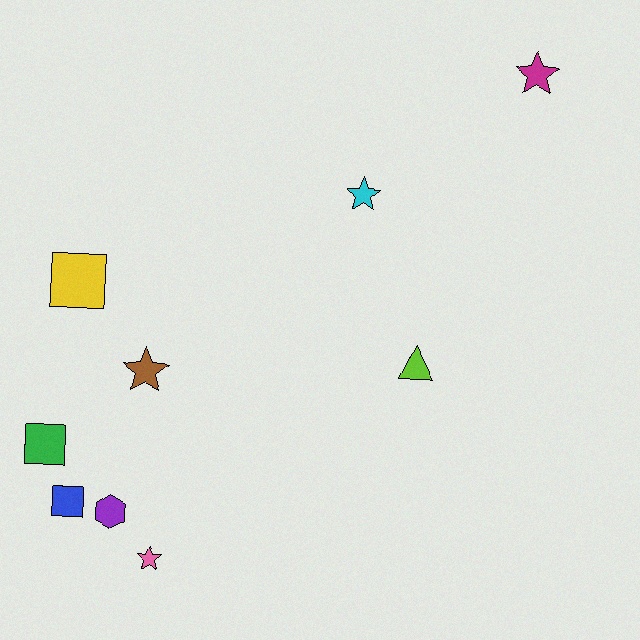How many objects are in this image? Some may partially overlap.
There are 9 objects.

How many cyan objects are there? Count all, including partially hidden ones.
There is 1 cyan object.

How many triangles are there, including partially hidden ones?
There is 1 triangle.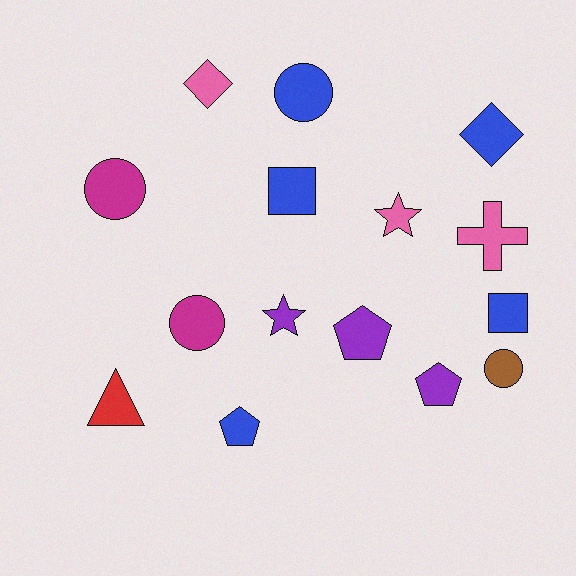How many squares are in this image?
There are 2 squares.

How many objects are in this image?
There are 15 objects.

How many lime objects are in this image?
There are no lime objects.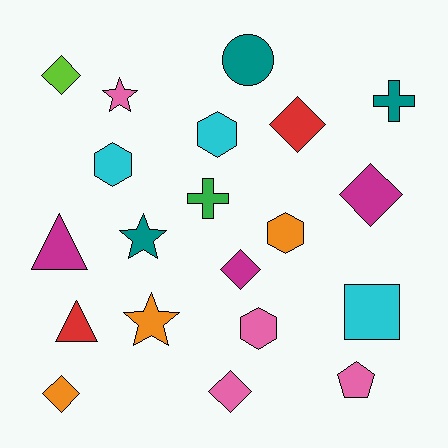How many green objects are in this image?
There is 1 green object.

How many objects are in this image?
There are 20 objects.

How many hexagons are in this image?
There are 4 hexagons.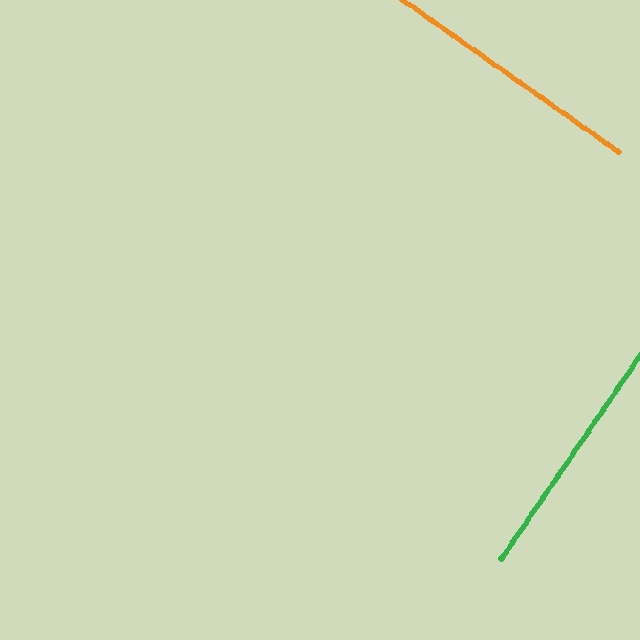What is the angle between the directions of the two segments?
Approximately 89 degrees.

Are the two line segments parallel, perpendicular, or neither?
Perpendicular — they meet at approximately 89°.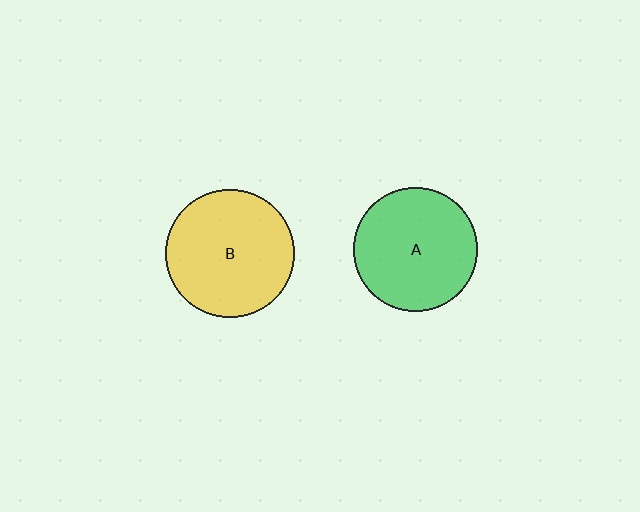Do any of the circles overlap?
No, none of the circles overlap.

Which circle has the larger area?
Circle B (yellow).